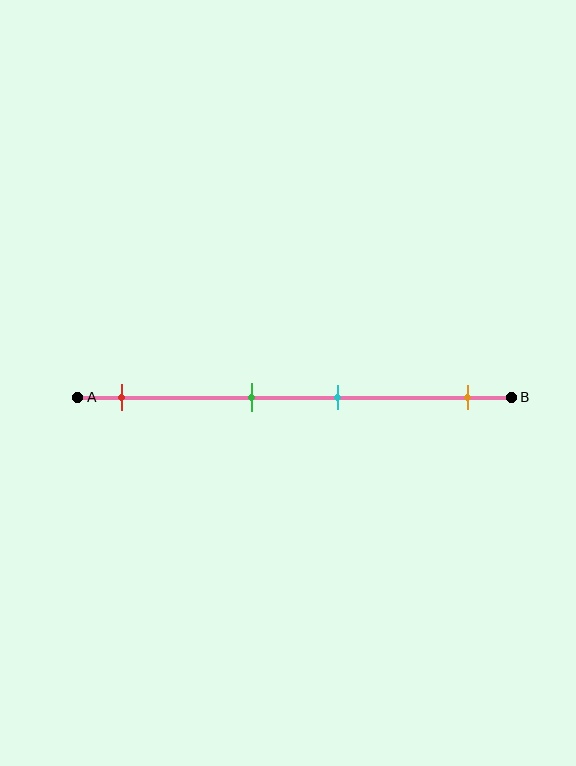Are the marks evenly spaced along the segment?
No, the marks are not evenly spaced.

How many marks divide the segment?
There are 4 marks dividing the segment.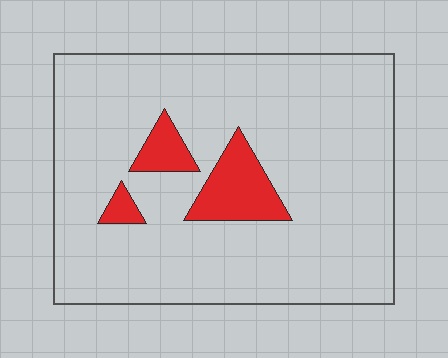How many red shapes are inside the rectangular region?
3.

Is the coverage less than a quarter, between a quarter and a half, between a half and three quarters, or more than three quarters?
Less than a quarter.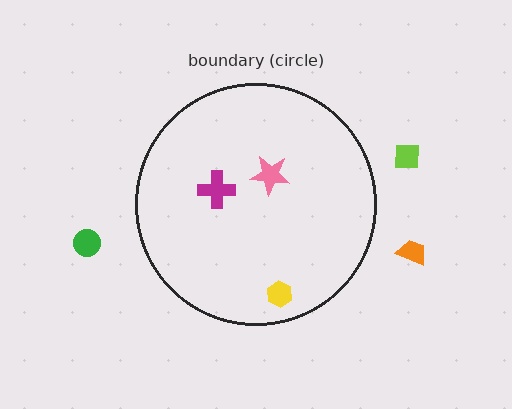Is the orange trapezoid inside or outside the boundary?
Outside.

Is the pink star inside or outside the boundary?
Inside.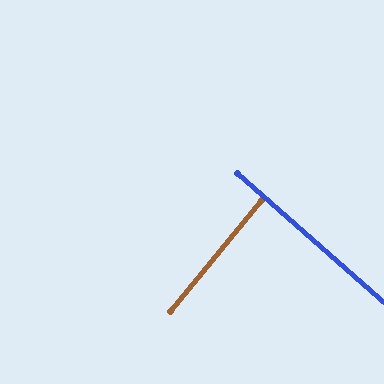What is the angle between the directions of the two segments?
Approximately 88 degrees.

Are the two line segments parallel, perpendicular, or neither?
Perpendicular — they meet at approximately 88°.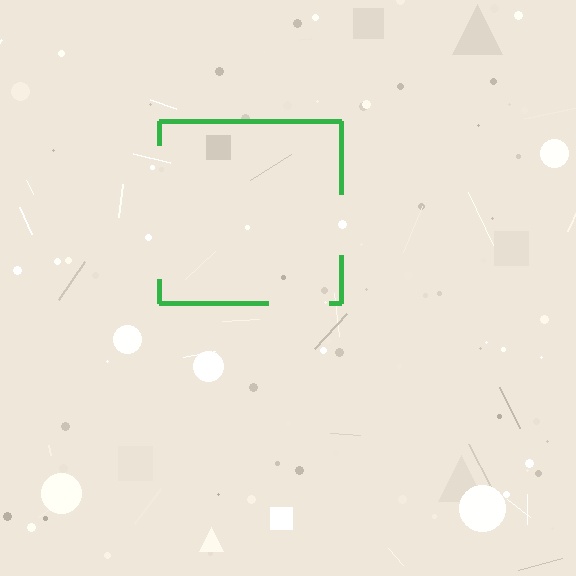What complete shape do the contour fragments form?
The contour fragments form a square.